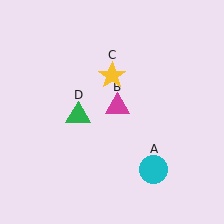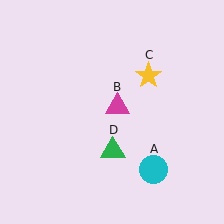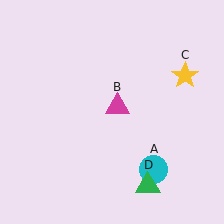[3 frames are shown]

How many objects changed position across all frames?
2 objects changed position: yellow star (object C), green triangle (object D).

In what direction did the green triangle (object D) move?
The green triangle (object D) moved down and to the right.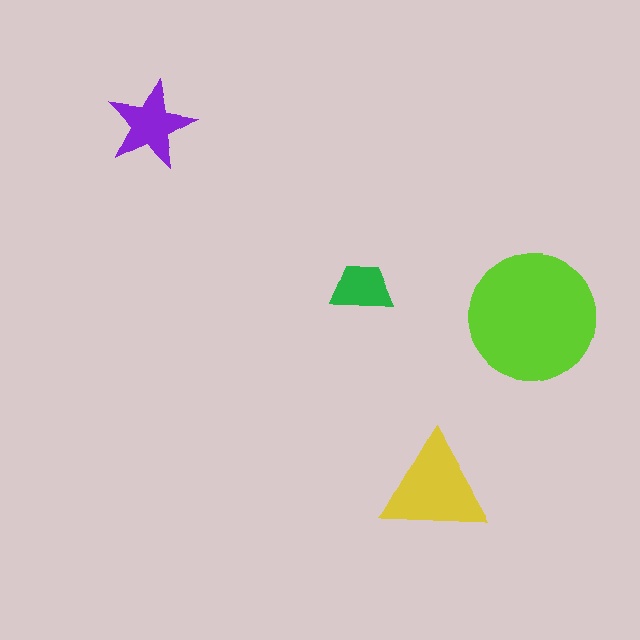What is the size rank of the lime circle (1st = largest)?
1st.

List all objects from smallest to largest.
The green trapezoid, the purple star, the yellow triangle, the lime circle.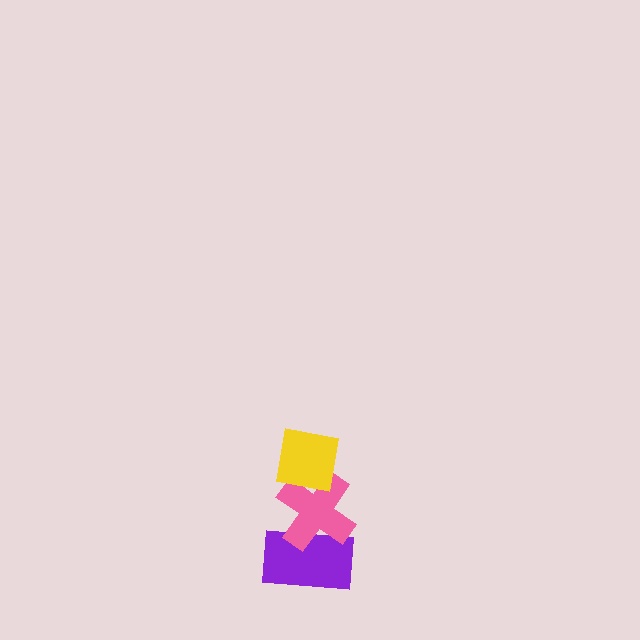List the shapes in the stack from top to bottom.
From top to bottom: the yellow square, the pink cross, the purple rectangle.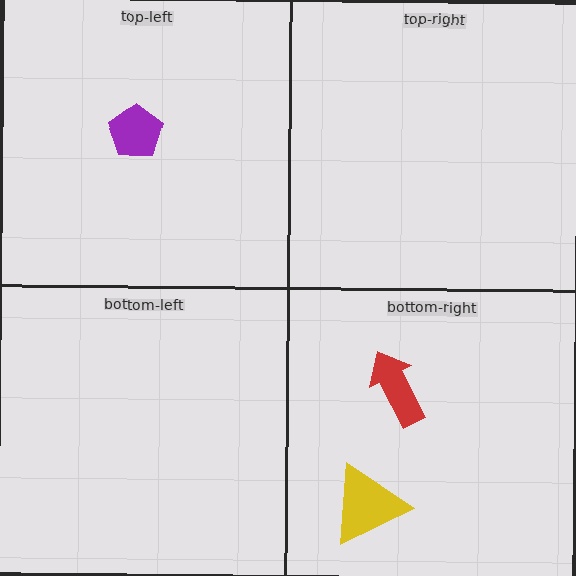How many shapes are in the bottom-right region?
2.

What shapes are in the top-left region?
The purple pentagon.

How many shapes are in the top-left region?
1.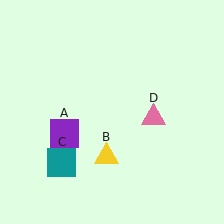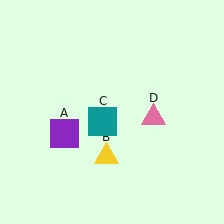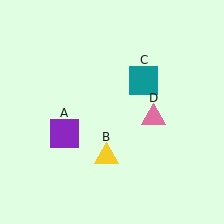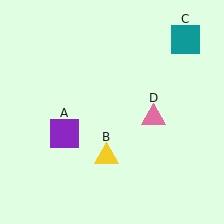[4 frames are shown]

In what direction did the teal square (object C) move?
The teal square (object C) moved up and to the right.